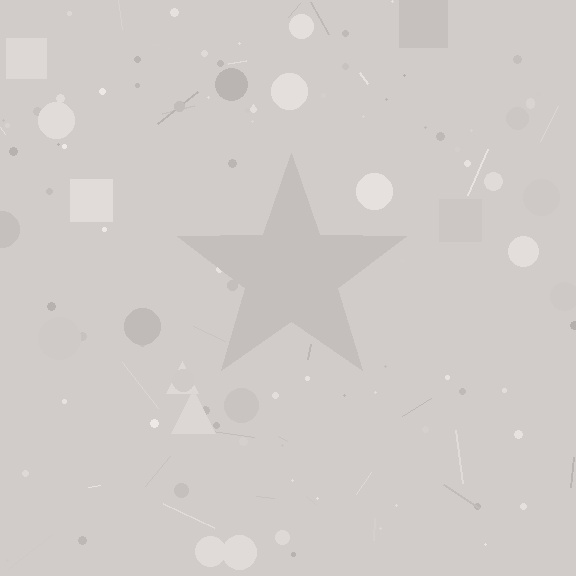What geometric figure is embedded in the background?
A star is embedded in the background.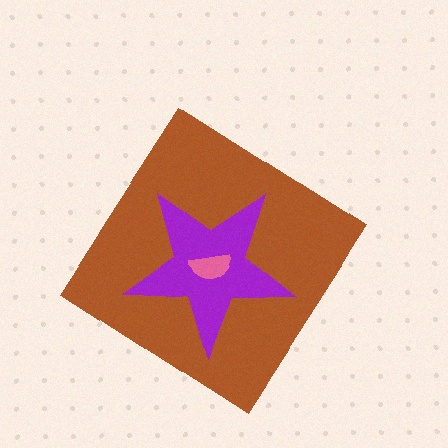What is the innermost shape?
The pink semicircle.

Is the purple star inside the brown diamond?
Yes.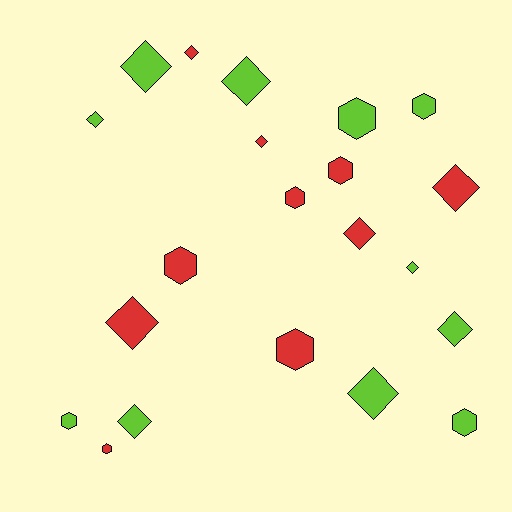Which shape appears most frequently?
Diamond, with 12 objects.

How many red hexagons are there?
There are 5 red hexagons.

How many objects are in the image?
There are 21 objects.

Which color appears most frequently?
Lime, with 11 objects.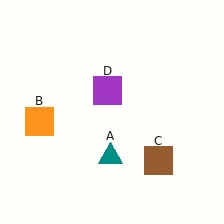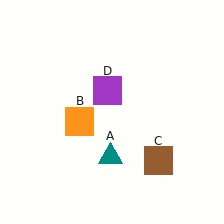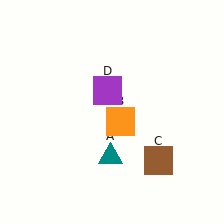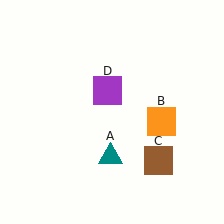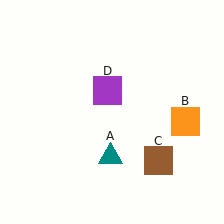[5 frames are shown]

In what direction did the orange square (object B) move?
The orange square (object B) moved right.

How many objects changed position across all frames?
1 object changed position: orange square (object B).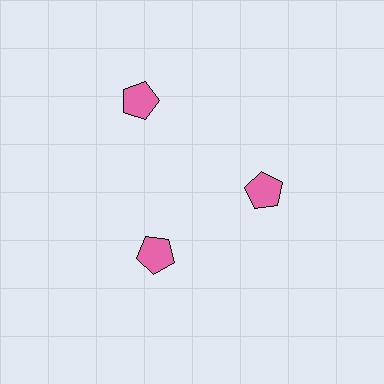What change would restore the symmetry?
The symmetry would be restored by moving it inward, back onto the ring so that all 3 pentagons sit at equal angles and equal distance from the center.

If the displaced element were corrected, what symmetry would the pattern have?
It would have 3-fold rotational symmetry — the pattern would map onto itself every 120 degrees.